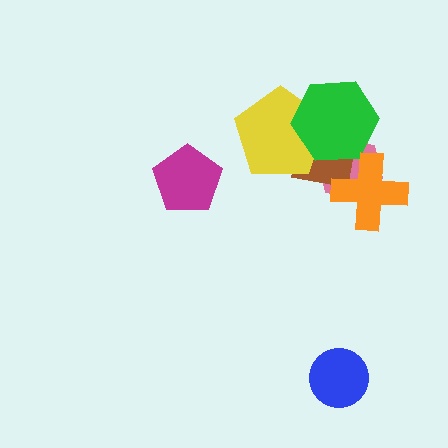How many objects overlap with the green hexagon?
3 objects overlap with the green hexagon.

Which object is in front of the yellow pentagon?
The green hexagon is in front of the yellow pentagon.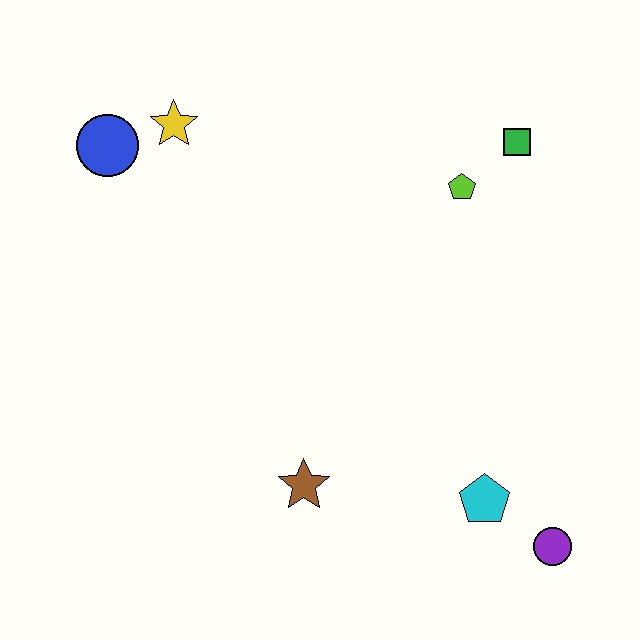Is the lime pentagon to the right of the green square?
No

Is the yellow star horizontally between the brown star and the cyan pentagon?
No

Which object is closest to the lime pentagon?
The green square is closest to the lime pentagon.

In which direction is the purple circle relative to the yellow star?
The purple circle is below the yellow star.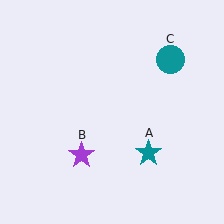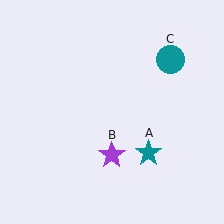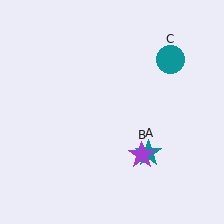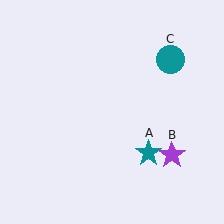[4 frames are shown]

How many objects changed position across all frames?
1 object changed position: purple star (object B).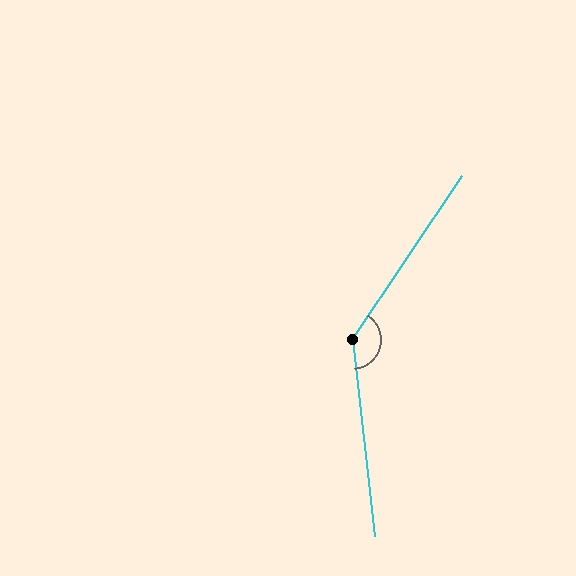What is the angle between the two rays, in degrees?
Approximately 140 degrees.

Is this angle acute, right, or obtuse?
It is obtuse.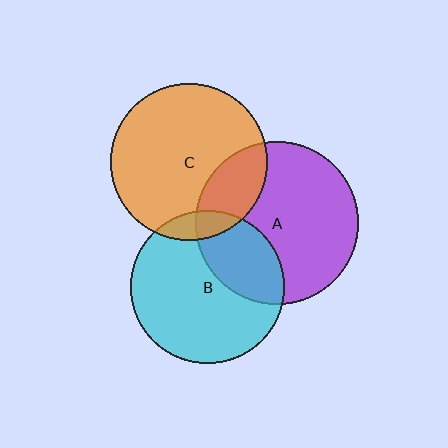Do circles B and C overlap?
Yes.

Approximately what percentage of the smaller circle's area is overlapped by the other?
Approximately 10%.